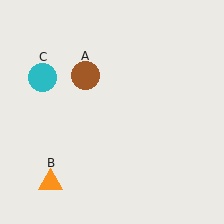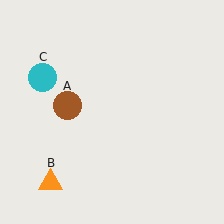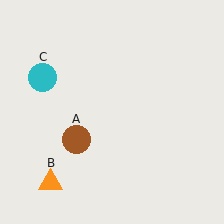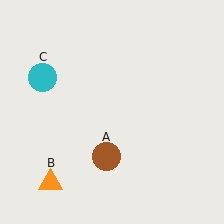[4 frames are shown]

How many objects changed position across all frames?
1 object changed position: brown circle (object A).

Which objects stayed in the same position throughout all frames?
Orange triangle (object B) and cyan circle (object C) remained stationary.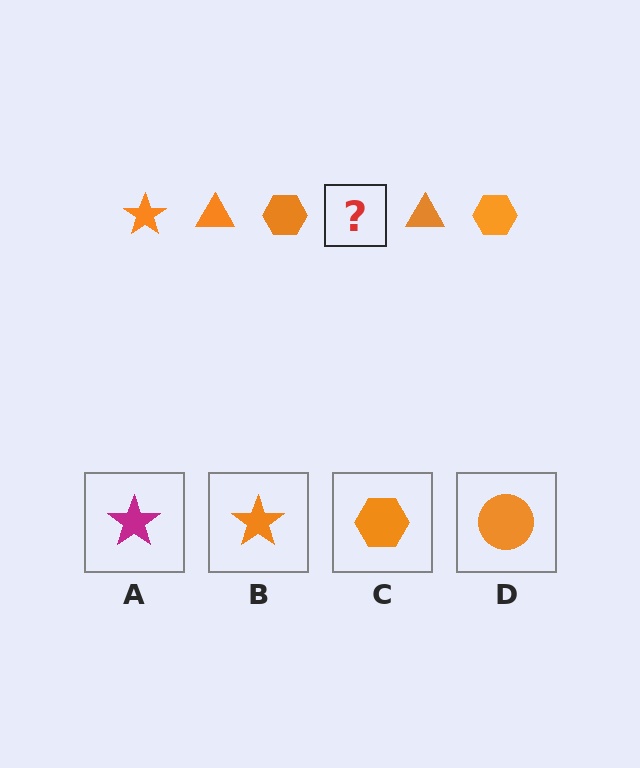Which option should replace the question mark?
Option B.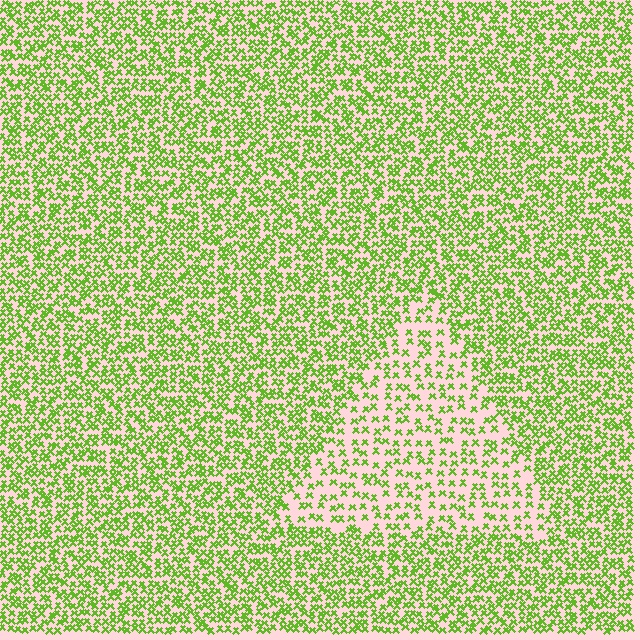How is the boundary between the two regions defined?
The boundary is defined by a change in element density (approximately 2.0x ratio). All elements are the same color, size, and shape.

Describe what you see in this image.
The image contains small lime elements arranged at two different densities. A triangle-shaped region is visible where the elements are less densely packed than the surrounding area.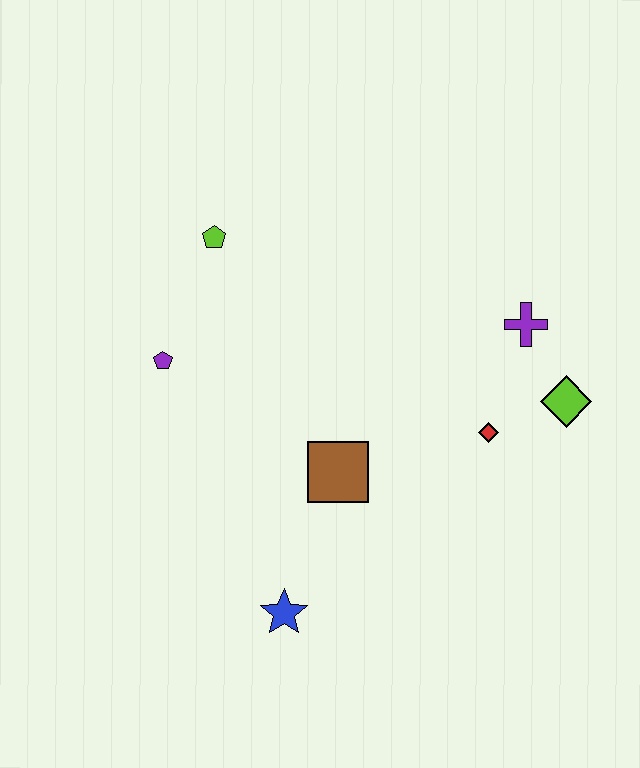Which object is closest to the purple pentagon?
The lime pentagon is closest to the purple pentagon.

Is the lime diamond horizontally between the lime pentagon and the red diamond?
No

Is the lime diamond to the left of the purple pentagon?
No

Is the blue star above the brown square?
No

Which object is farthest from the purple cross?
The blue star is farthest from the purple cross.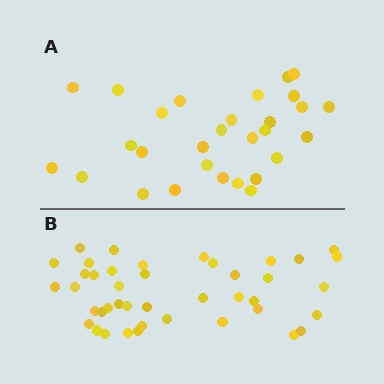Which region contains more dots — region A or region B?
Region B (the bottom region) has more dots.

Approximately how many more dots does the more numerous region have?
Region B has approximately 15 more dots than region A.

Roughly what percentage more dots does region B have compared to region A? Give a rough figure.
About 45% more.